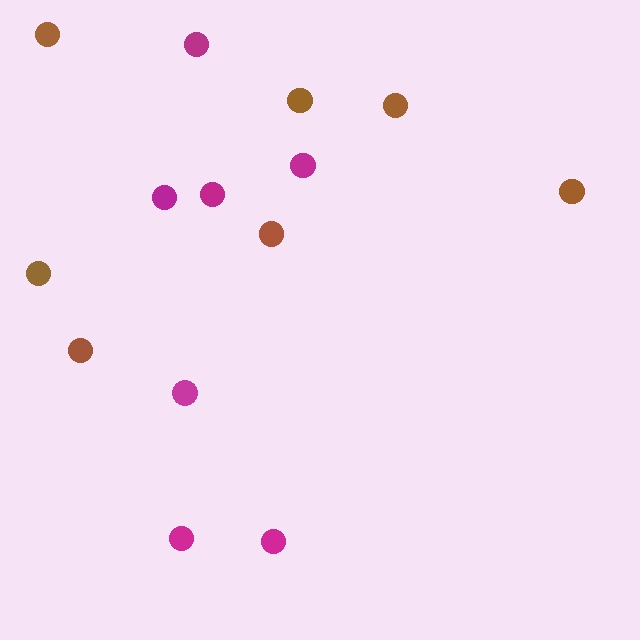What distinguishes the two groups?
There are 2 groups: one group of brown circles (7) and one group of magenta circles (7).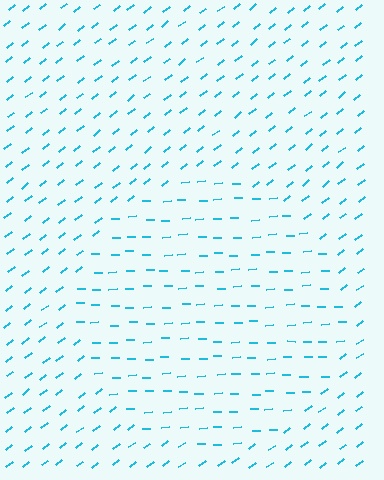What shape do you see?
I see a circle.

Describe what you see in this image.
The image is filled with small cyan line segments. A circle region in the image has lines oriented differently from the surrounding lines, creating a visible texture boundary.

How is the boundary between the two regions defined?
The boundary is defined purely by a change in line orientation (approximately 36 degrees difference). All lines are the same color and thickness.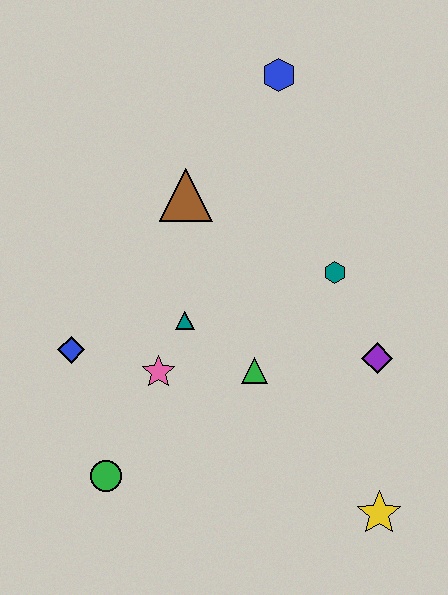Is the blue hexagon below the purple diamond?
No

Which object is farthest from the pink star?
The blue hexagon is farthest from the pink star.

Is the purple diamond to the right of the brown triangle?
Yes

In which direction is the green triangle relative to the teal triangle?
The green triangle is to the right of the teal triangle.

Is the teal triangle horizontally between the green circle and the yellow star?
Yes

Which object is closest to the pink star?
The teal triangle is closest to the pink star.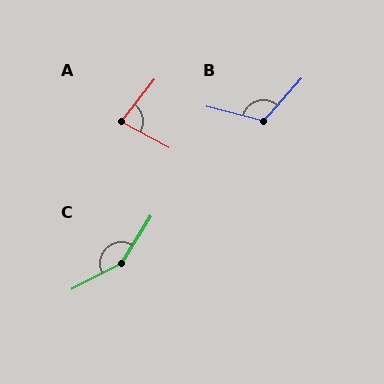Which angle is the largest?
C, at approximately 148 degrees.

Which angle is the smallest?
A, at approximately 80 degrees.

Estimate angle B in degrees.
Approximately 117 degrees.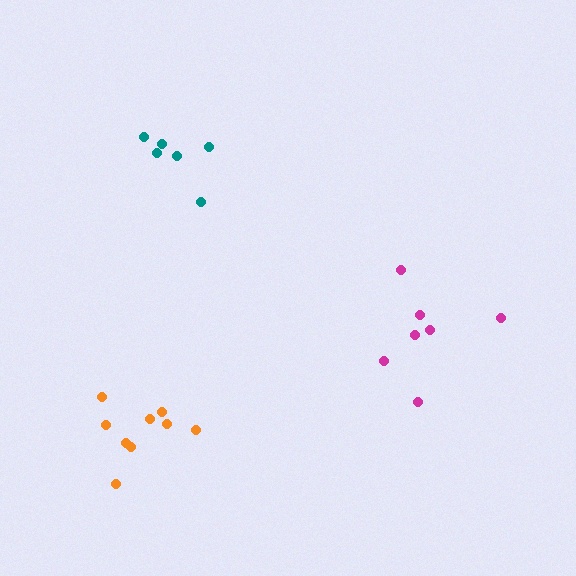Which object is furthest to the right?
The magenta cluster is rightmost.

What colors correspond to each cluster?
The clusters are colored: orange, magenta, teal.